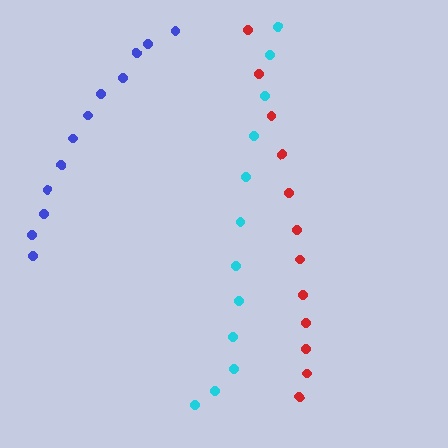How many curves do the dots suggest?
There are 3 distinct paths.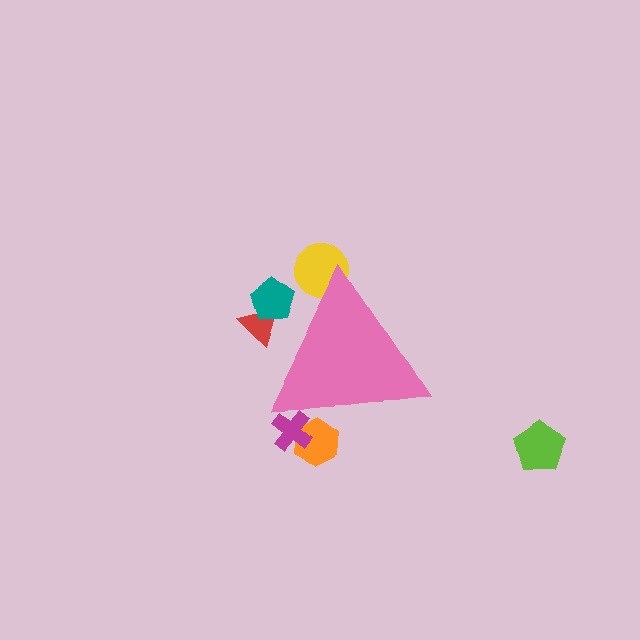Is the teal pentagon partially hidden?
Yes, the teal pentagon is partially hidden behind the pink triangle.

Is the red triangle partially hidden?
Yes, the red triangle is partially hidden behind the pink triangle.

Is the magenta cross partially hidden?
Yes, the magenta cross is partially hidden behind the pink triangle.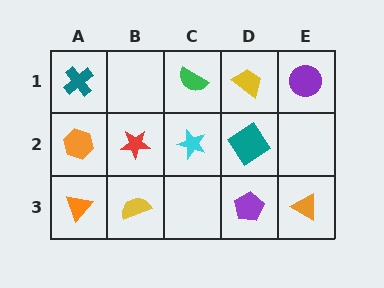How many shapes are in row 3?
4 shapes.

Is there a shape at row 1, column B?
No, that cell is empty.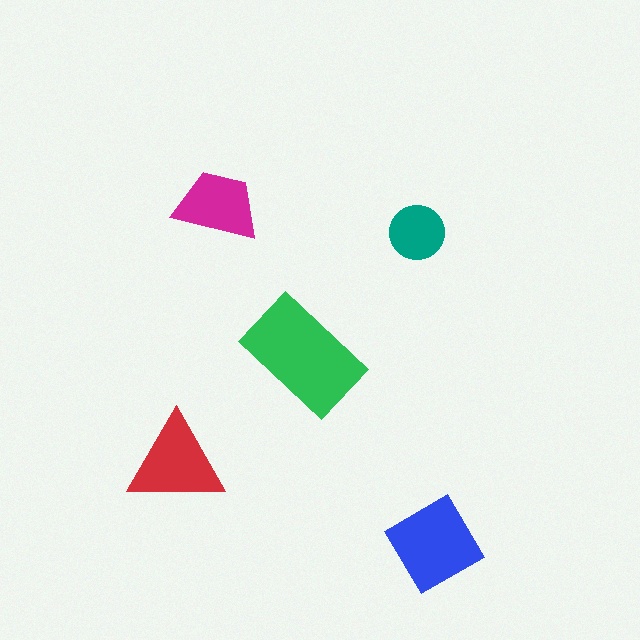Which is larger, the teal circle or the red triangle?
The red triangle.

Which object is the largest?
The green rectangle.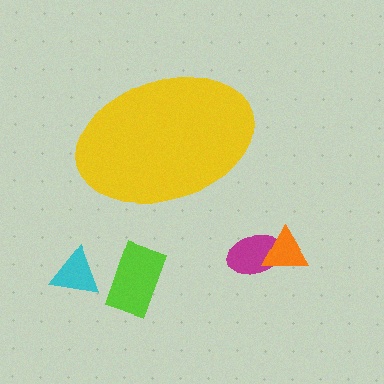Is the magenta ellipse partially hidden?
No, the magenta ellipse is fully visible.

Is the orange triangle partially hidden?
No, the orange triangle is fully visible.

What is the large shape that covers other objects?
A yellow ellipse.